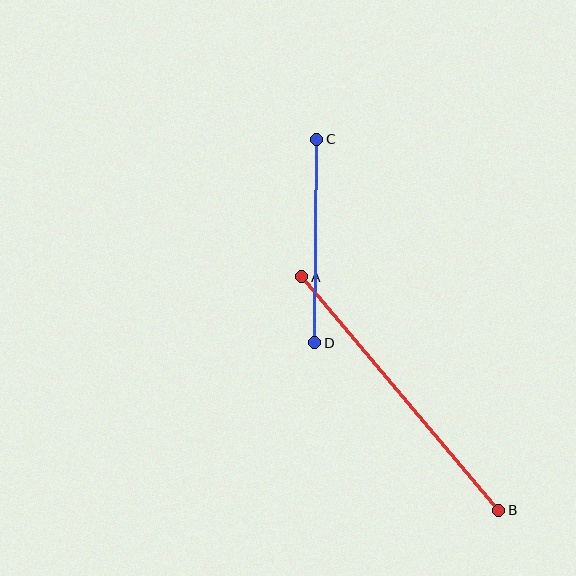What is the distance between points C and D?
The distance is approximately 204 pixels.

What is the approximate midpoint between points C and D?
The midpoint is at approximately (316, 241) pixels.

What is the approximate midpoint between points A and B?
The midpoint is at approximately (400, 393) pixels.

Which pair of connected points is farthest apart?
Points A and B are farthest apart.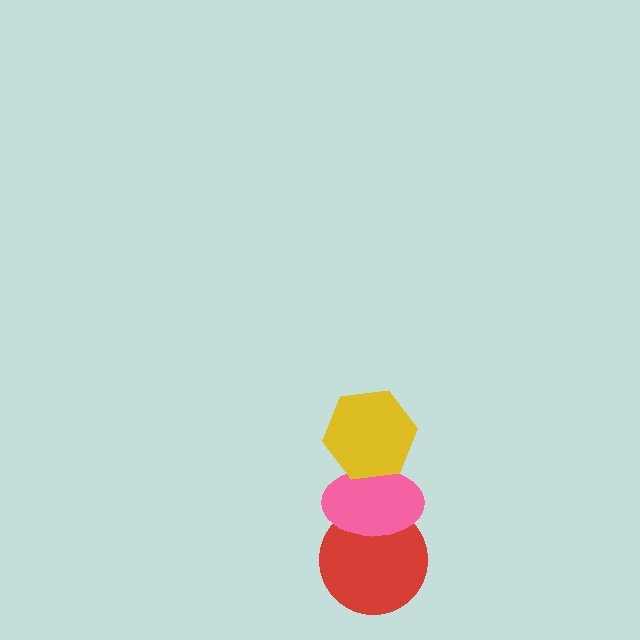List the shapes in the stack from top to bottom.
From top to bottom: the yellow hexagon, the pink ellipse, the red circle.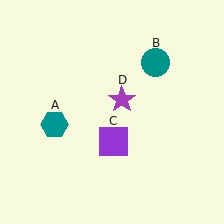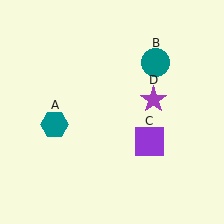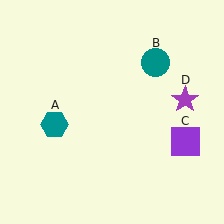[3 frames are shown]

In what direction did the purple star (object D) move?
The purple star (object D) moved right.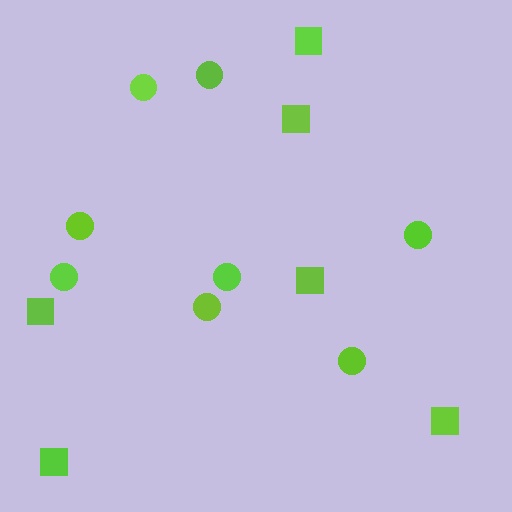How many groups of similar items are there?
There are 2 groups: one group of circles (8) and one group of squares (6).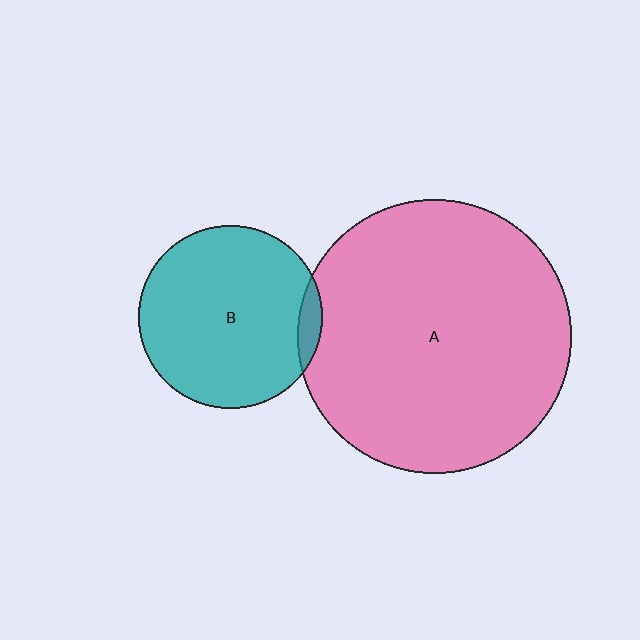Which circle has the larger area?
Circle A (pink).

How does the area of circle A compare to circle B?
Approximately 2.2 times.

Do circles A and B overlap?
Yes.